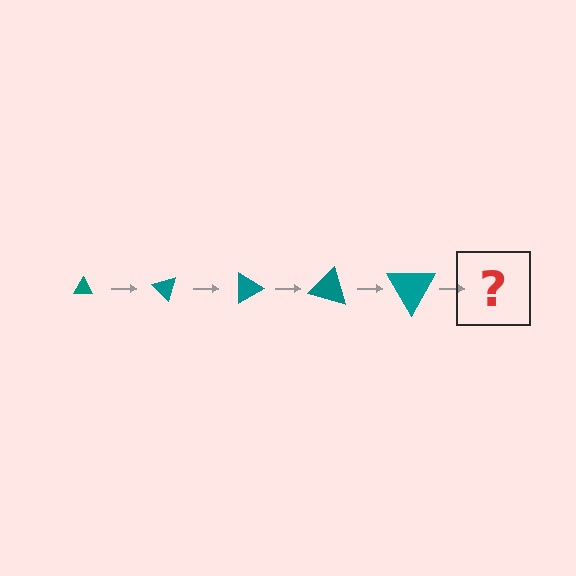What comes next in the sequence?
The next element should be a triangle, larger than the previous one and rotated 225 degrees from the start.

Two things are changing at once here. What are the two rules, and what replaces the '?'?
The two rules are that the triangle grows larger each step and it rotates 45 degrees each step. The '?' should be a triangle, larger than the previous one and rotated 225 degrees from the start.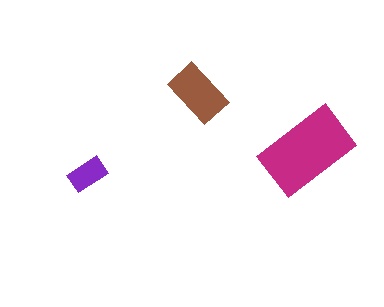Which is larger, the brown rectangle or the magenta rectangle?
The magenta one.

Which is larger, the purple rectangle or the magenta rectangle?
The magenta one.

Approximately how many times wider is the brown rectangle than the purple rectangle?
About 1.5 times wider.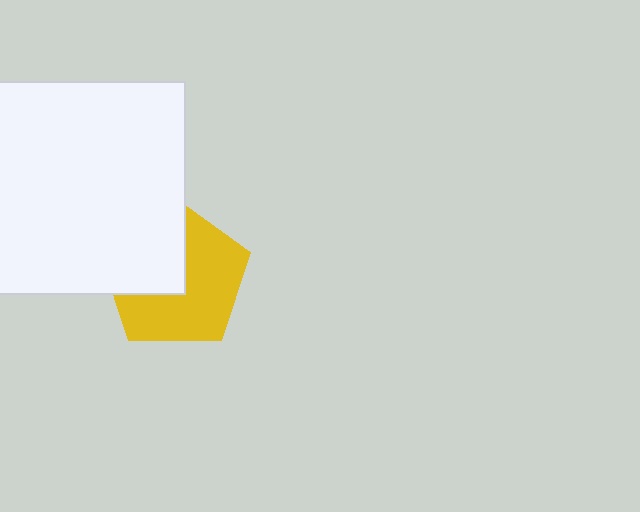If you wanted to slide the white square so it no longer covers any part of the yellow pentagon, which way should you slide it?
Slide it toward the upper-left — that is the most direct way to separate the two shapes.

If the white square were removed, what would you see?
You would see the complete yellow pentagon.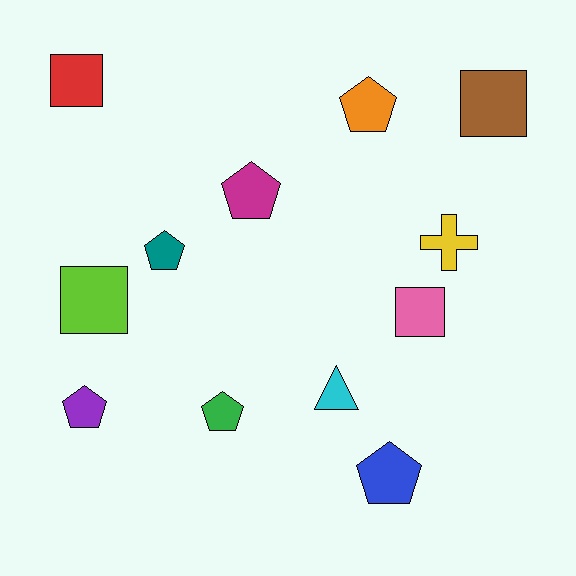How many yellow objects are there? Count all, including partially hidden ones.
There is 1 yellow object.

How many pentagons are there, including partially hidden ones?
There are 6 pentagons.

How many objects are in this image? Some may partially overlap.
There are 12 objects.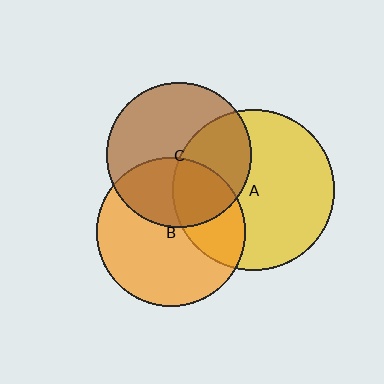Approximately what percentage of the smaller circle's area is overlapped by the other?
Approximately 35%.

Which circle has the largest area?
Circle A (yellow).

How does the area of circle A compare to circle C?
Approximately 1.2 times.